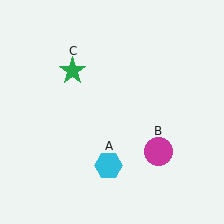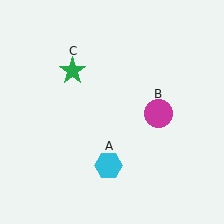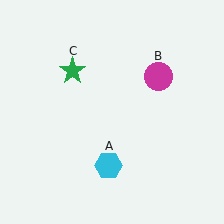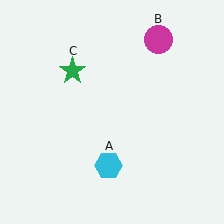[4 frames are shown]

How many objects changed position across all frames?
1 object changed position: magenta circle (object B).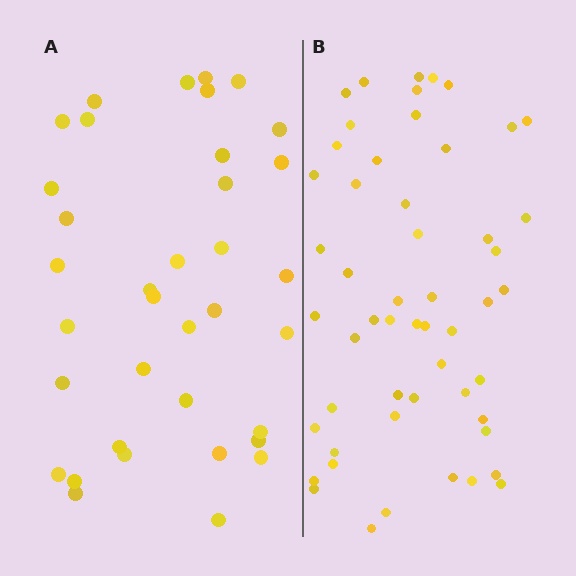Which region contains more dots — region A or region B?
Region B (the right region) has more dots.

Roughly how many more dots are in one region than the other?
Region B has approximately 15 more dots than region A.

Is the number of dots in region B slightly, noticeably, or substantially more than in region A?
Region B has substantially more. The ratio is roughly 1.5 to 1.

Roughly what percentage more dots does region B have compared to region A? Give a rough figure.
About 45% more.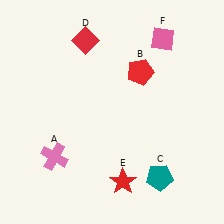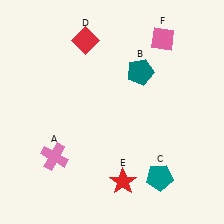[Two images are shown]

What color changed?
The pentagon (B) changed from red in Image 1 to teal in Image 2.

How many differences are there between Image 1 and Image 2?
There is 1 difference between the two images.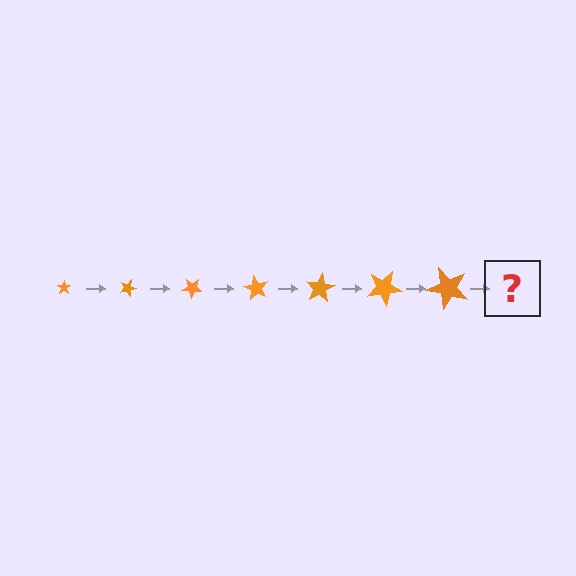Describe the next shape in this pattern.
It should be a star, larger than the previous one and rotated 140 degrees from the start.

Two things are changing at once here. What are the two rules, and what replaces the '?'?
The two rules are that the star grows larger each step and it rotates 20 degrees each step. The '?' should be a star, larger than the previous one and rotated 140 degrees from the start.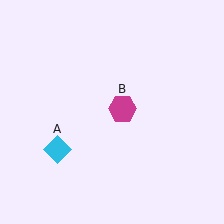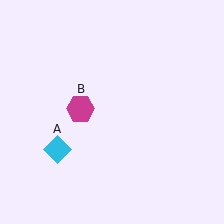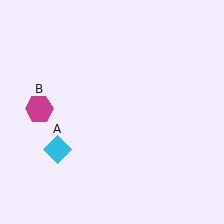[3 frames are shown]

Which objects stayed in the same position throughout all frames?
Cyan diamond (object A) remained stationary.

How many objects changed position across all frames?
1 object changed position: magenta hexagon (object B).